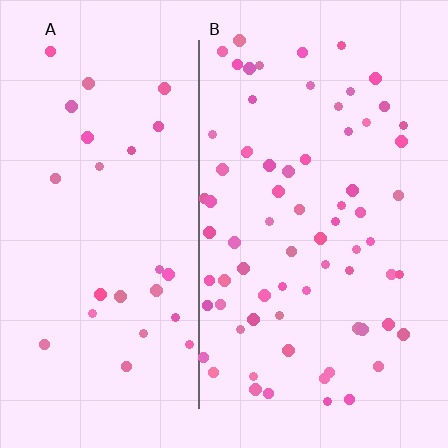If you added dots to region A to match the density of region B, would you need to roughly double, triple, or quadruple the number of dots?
Approximately triple.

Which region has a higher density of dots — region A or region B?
B (the right).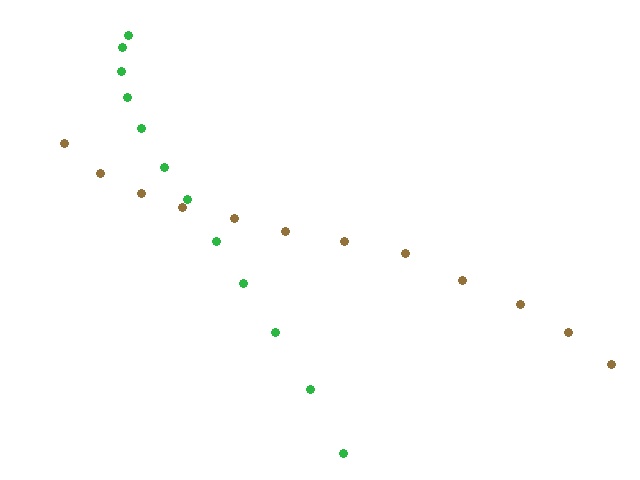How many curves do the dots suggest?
There are 2 distinct paths.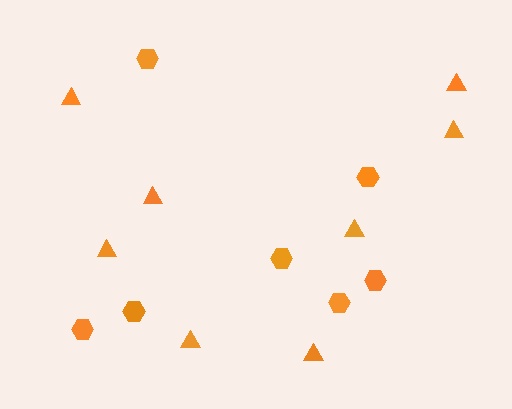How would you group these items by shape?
There are 2 groups: one group of hexagons (7) and one group of triangles (8).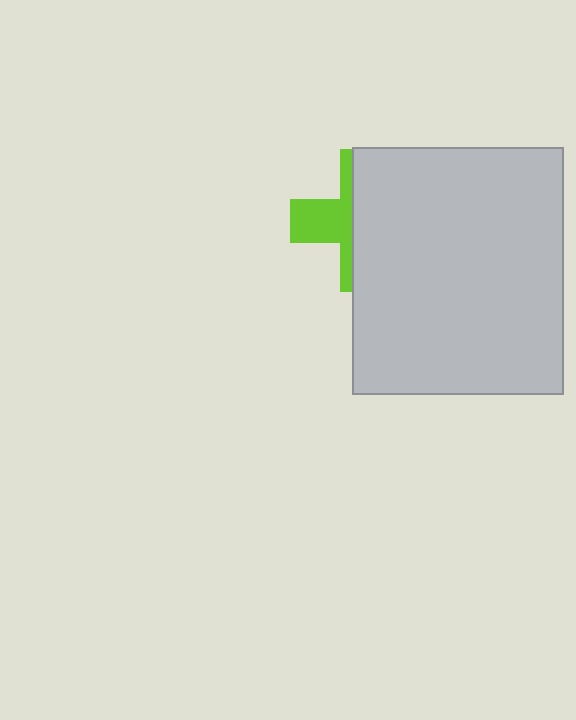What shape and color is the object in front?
The object in front is a light gray rectangle.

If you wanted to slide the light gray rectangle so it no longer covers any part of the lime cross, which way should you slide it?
Slide it right — that is the most direct way to separate the two shapes.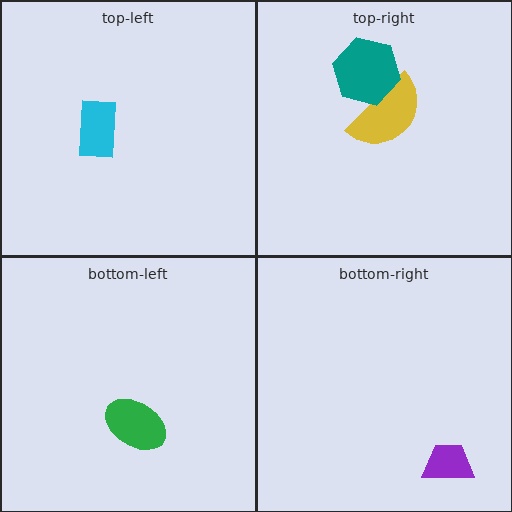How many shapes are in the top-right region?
2.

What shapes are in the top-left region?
The cyan rectangle.